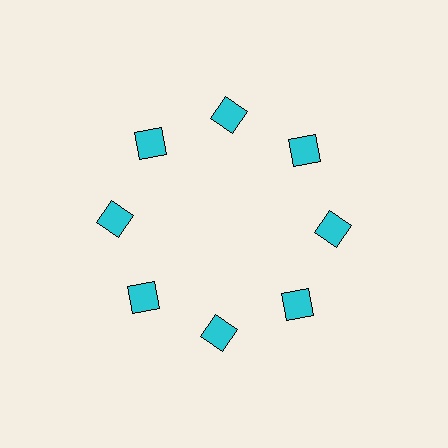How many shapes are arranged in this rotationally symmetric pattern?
There are 8 shapes, arranged in 8 groups of 1.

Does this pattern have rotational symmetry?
Yes, this pattern has 8-fold rotational symmetry. It looks the same after rotating 45 degrees around the center.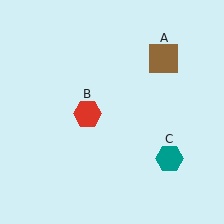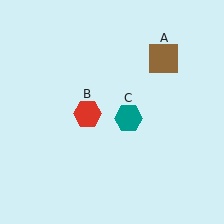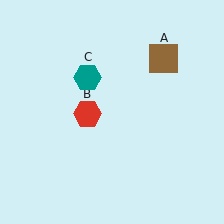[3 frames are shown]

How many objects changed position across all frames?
1 object changed position: teal hexagon (object C).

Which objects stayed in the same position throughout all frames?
Brown square (object A) and red hexagon (object B) remained stationary.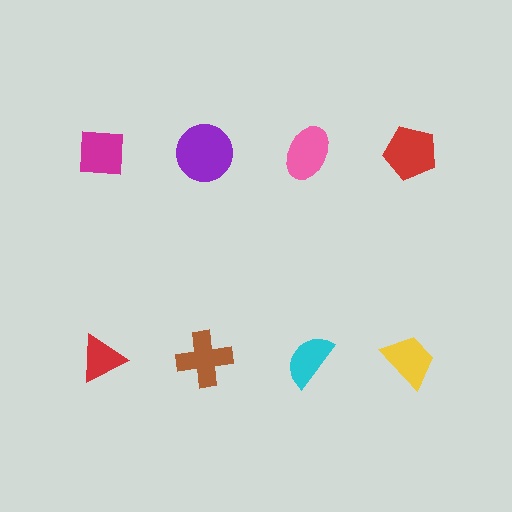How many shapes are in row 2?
4 shapes.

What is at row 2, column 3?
A cyan semicircle.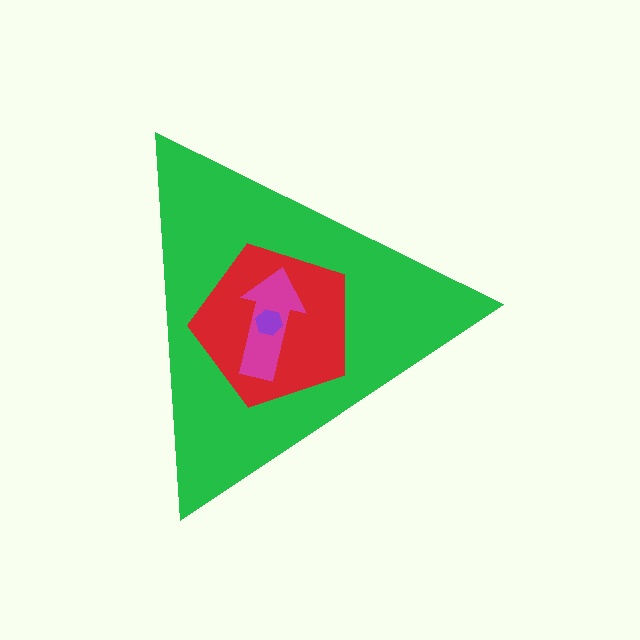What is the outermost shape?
The green triangle.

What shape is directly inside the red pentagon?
The magenta arrow.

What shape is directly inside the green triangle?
The red pentagon.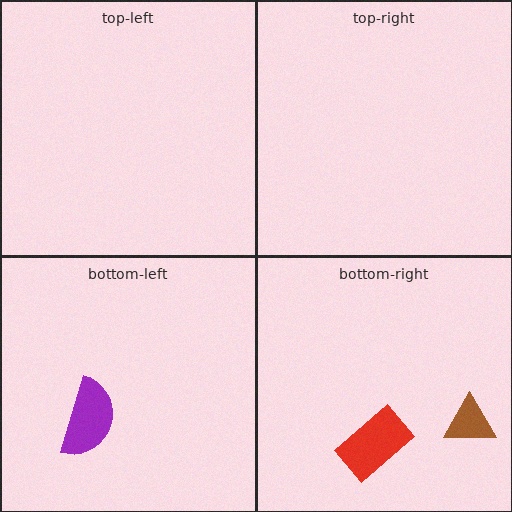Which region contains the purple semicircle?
The bottom-left region.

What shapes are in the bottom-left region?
The purple semicircle.